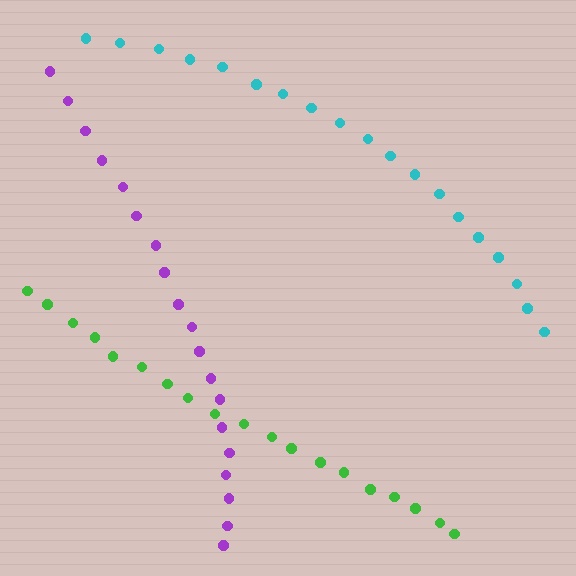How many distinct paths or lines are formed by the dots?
There are 3 distinct paths.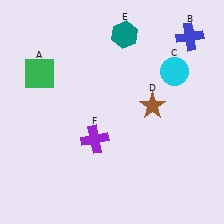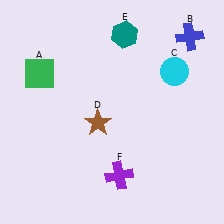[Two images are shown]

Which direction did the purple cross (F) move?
The purple cross (F) moved down.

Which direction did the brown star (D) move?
The brown star (D) moved left.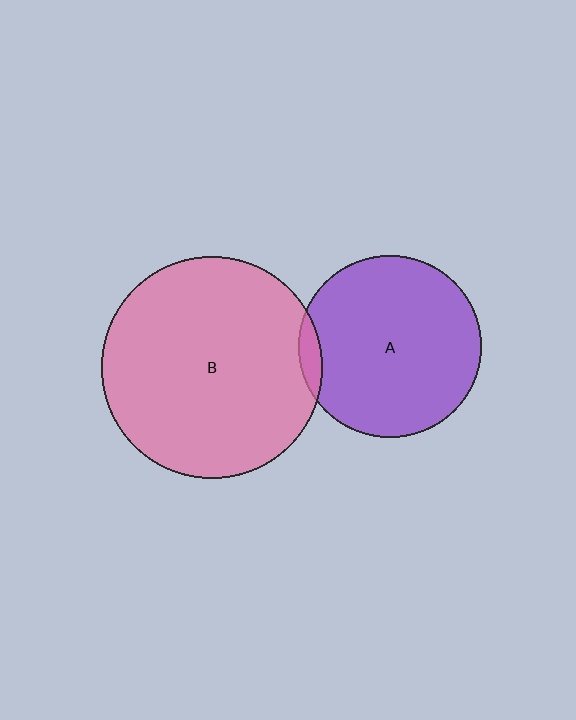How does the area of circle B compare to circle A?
Approximately 1.5 times.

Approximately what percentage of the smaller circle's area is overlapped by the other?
Approximately 5%.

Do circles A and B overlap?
Yes.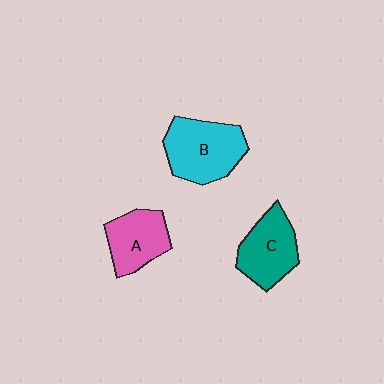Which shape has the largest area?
Shape B (cyan).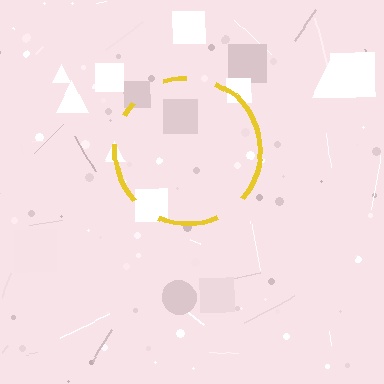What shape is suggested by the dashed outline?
The dashed outline suggests a circle.